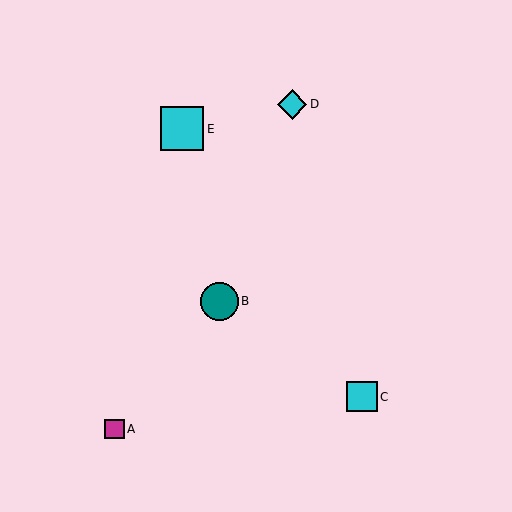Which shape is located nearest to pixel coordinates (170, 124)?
The cyan square (labeled E) at (182, 129) is nearest to that location.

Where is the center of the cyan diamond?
The center of the cyan diamond is at (292, 104).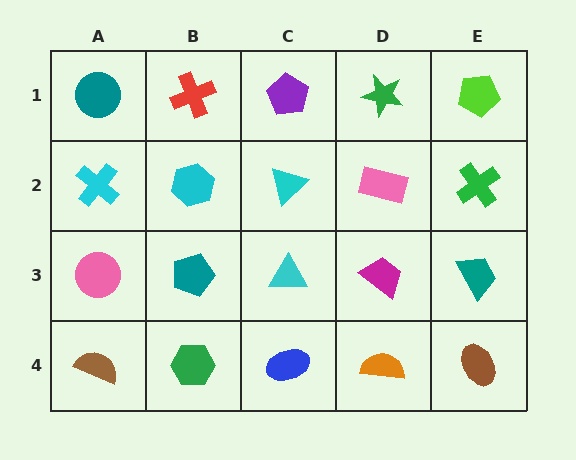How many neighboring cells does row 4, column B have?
3.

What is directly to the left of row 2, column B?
A cyan cross.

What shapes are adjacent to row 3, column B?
A cyan hexagon (row 2, column B), a green hexagon (row 4, column B), a pink circle (row 3, column A), a cyan triangle (row 3, column C).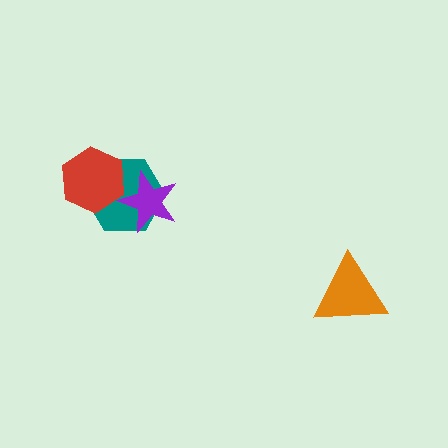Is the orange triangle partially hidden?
No, no other shape covers it.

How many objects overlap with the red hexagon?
1 object overlaps with the red hexagon.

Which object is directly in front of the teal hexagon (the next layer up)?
The purple star is directly in front of the teal hexagon.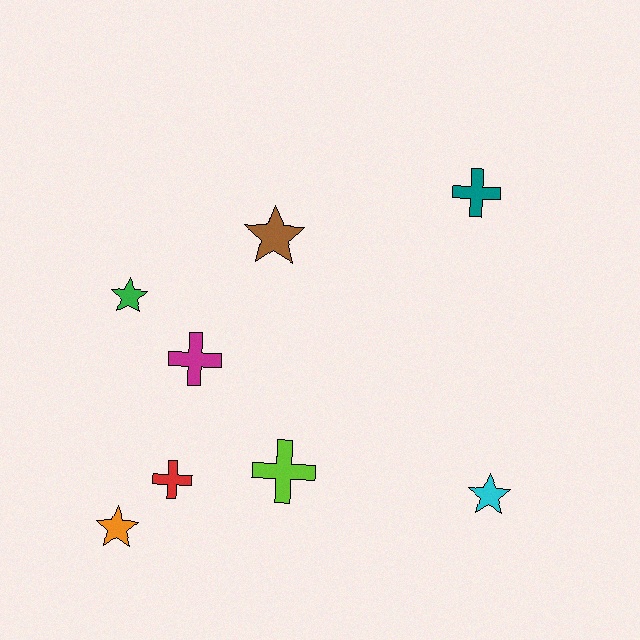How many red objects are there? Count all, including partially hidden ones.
There is 1 red object.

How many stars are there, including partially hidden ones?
There are 4 stars.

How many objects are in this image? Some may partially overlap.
There are 8 objects.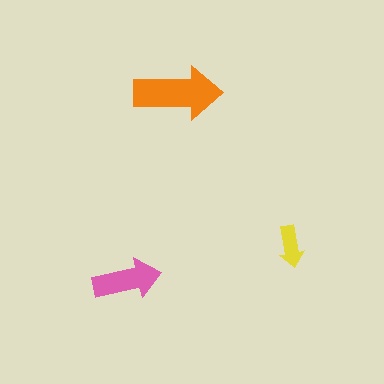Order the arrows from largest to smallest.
the orange one, the pink one, the yellow one.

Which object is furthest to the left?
The pink arrow is leftmost.